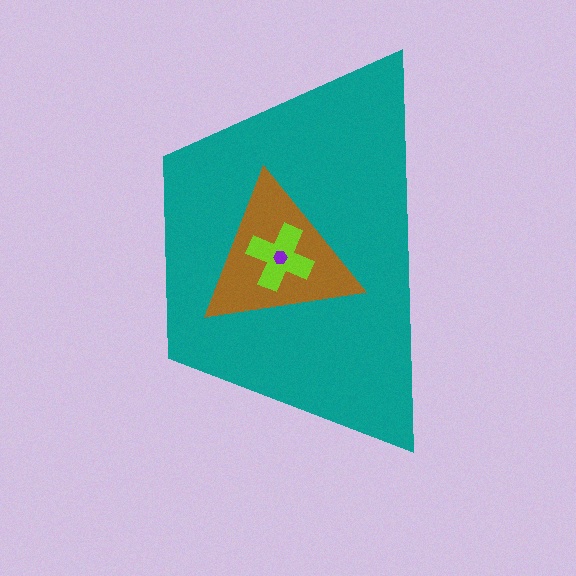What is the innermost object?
The purple hexagon.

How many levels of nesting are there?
4.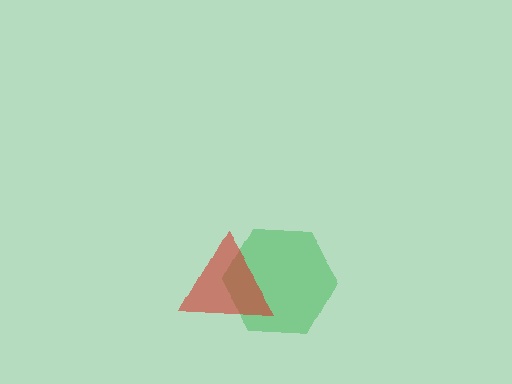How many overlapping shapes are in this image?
There are 2 overlapping shapes in the image.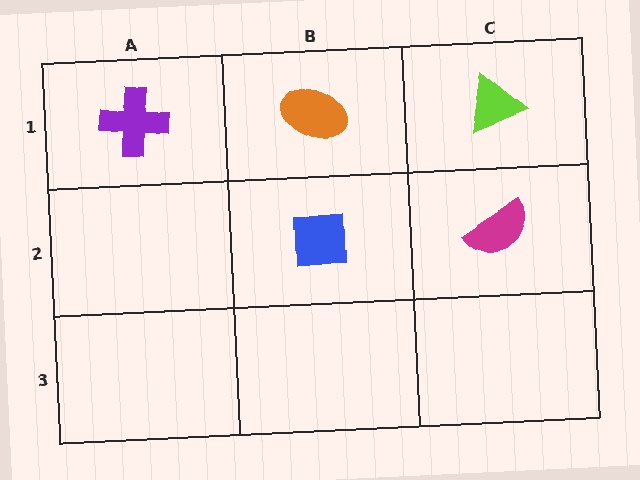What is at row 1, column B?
An orange ellipse.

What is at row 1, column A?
A purple cross.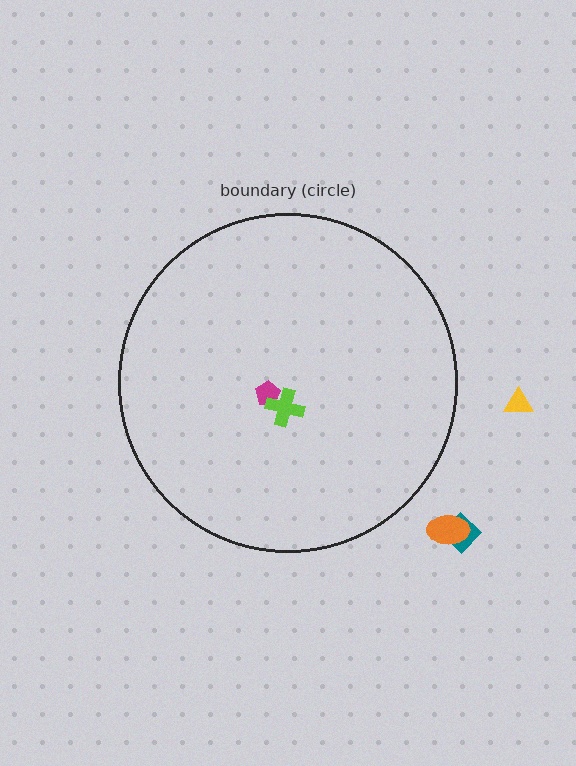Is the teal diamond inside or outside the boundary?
Outside.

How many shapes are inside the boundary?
2 inside, 3 outside.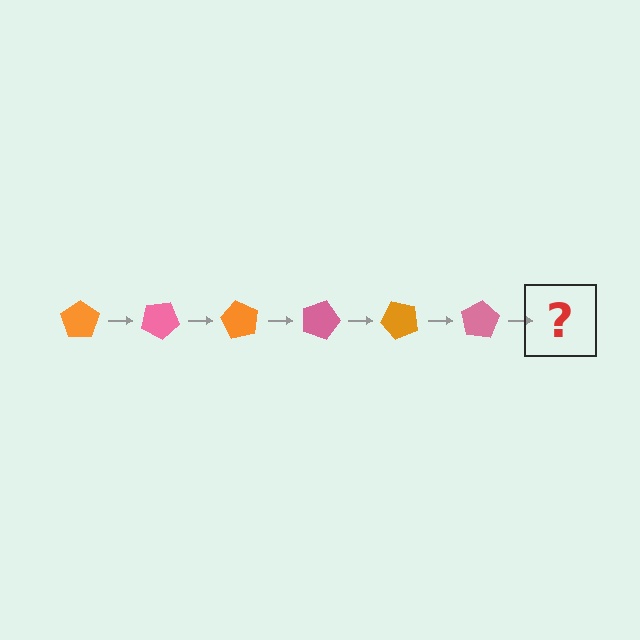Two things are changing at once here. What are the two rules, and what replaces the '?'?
The two rules are that it rotates 30 degrees each step and the color cycles through orange and pink. The '?' should be an orange pentagon, rotated 180 degrees from the start.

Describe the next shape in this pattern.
It should be an orange pentagon, rotated 180 degrees from the start.